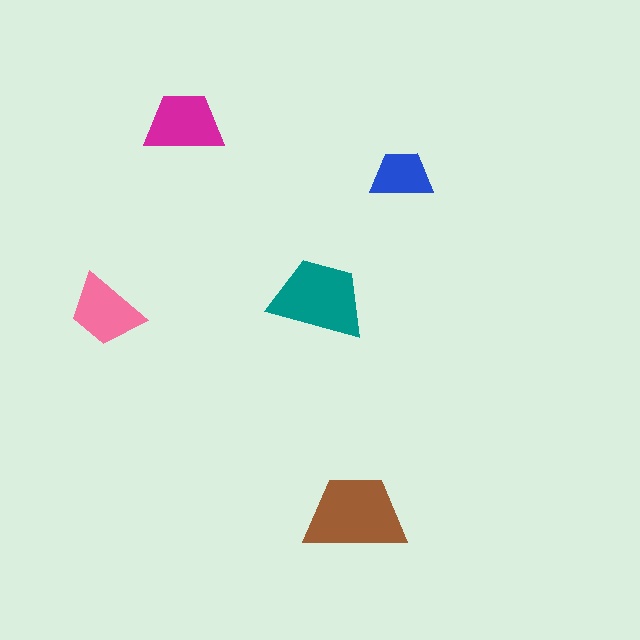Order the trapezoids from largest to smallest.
the brown one, the teal one, the magenta one, the pink one, the blue one.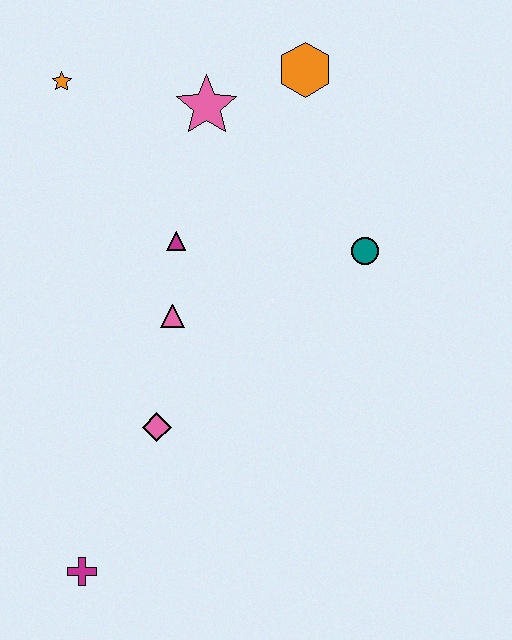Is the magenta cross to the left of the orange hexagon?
Yes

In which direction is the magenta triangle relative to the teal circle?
The magenta triangle is to the left of the teal circle.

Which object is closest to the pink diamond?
The pink triangle is closest to the pink diamond.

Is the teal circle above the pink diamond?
Yes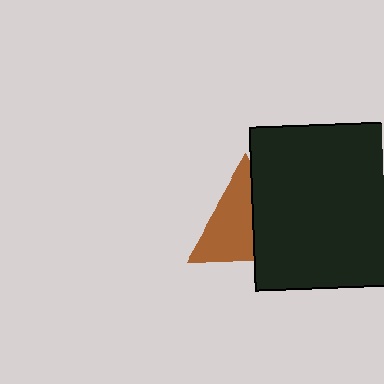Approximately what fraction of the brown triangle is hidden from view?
Roughly 42% of the brown triangle is hidden behind the black square.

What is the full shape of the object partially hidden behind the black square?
The partially hidden object is a brown triangle.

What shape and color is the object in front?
The object in front is a black square.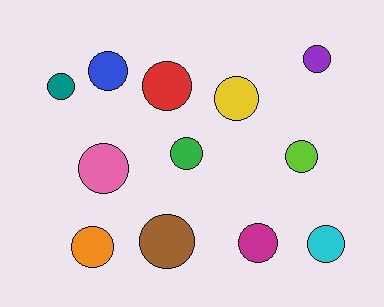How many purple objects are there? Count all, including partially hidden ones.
There is 1 purple object.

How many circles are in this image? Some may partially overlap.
There are 12 circles.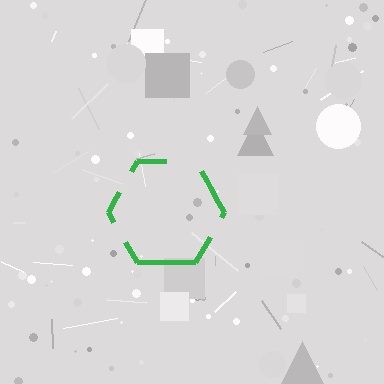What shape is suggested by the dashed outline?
The dashed outline suggests a hexagon.